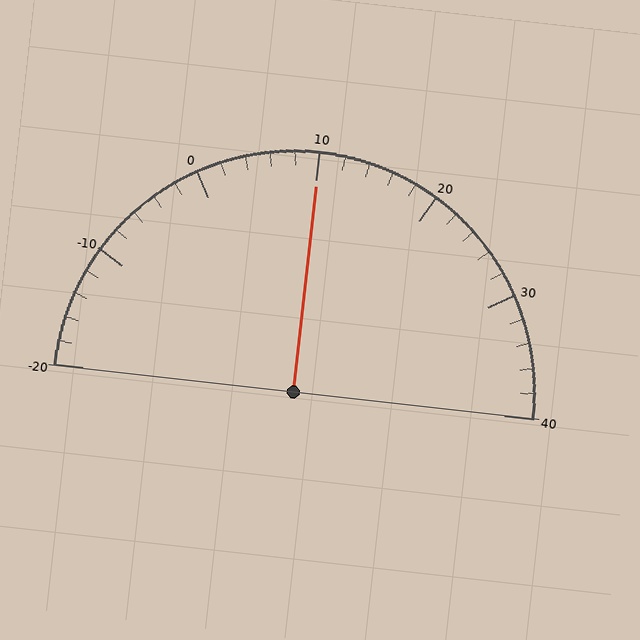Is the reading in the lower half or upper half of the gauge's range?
The reading is in the upper half of the range (-20 to 40).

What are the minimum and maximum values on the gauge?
The gauge ranges from -20 to 40.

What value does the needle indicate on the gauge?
The needle indicates approximately 10.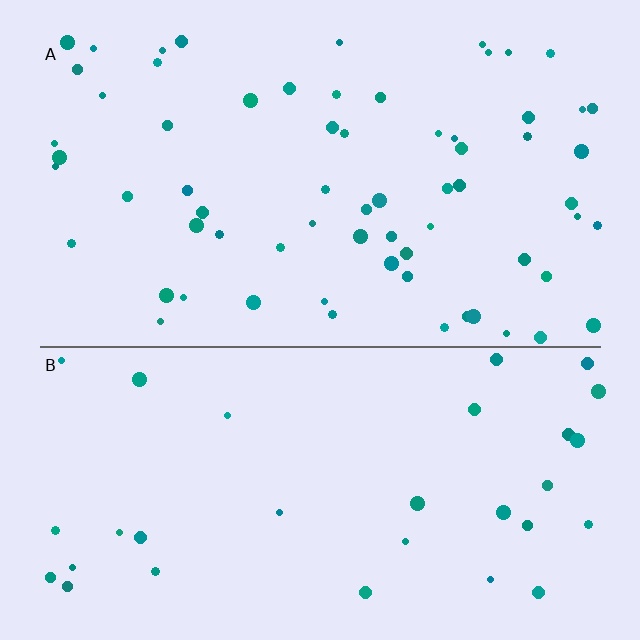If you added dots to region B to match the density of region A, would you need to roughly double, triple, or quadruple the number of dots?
Approximately double.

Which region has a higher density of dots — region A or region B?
A (the top).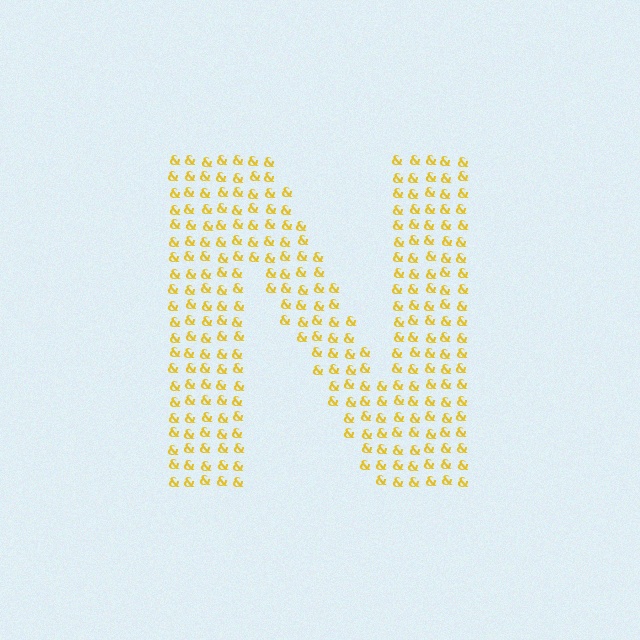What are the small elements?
The small elements are ampersands.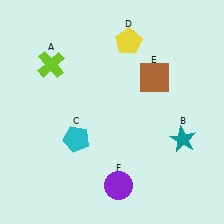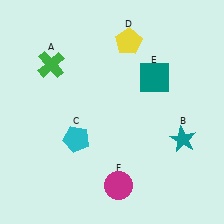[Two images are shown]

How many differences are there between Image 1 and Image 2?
There are 3 differences between the two images.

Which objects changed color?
A changed from lime to green. E changed from brown to teal. F changed from purple to magenta.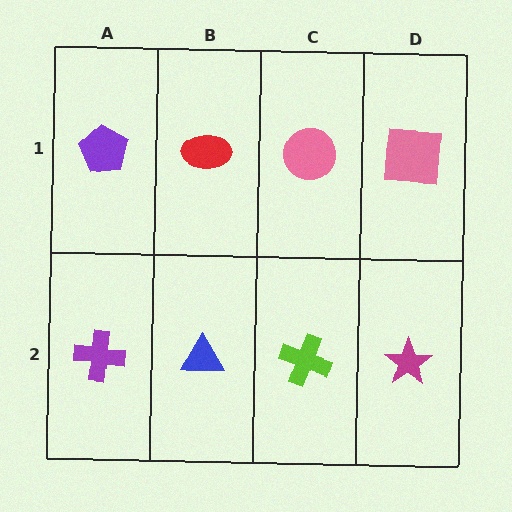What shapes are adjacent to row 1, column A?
A purple cross (row 2, column A), a red ellipse (row 1, column B).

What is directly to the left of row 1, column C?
A red ellipse.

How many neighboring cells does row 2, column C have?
3.